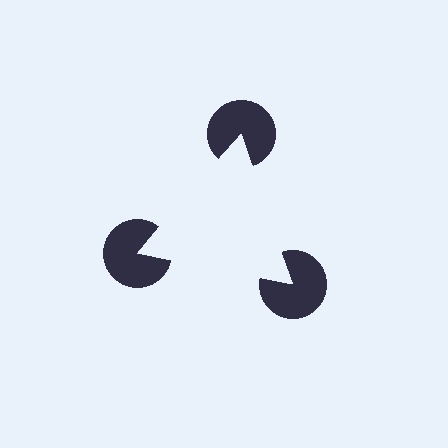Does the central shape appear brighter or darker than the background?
It typically appears slightly brighter than the background, even though no actual brightness change is drawn.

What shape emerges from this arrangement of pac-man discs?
An illusory triangle — its edges are inferred from the aligned wedge cuts in the pac-man discs, not physically drawn.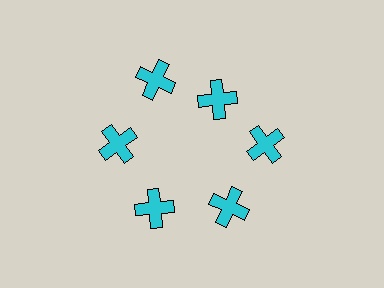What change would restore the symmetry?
The symmetry would be restored by moving it outward, back onto the ring so that all 6 crosses sit at equal angles and equal distance from the center.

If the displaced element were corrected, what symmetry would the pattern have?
It would have 6-fold rotational symmetry — the pattern would map onto itself every 60 degrees.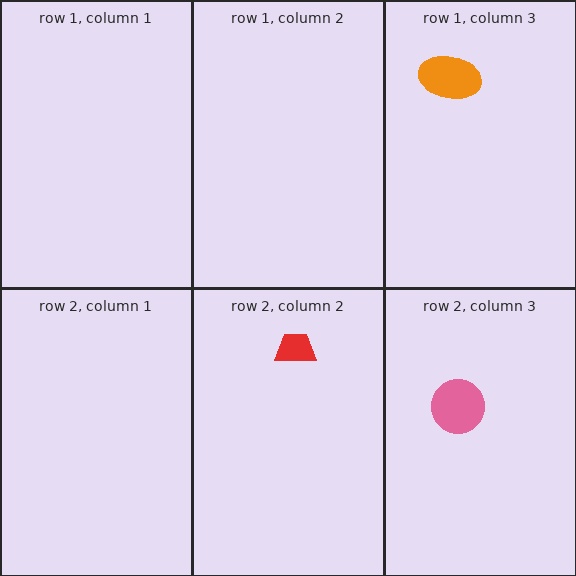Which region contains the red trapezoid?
The row 2, column 2 region.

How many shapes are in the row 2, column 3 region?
1.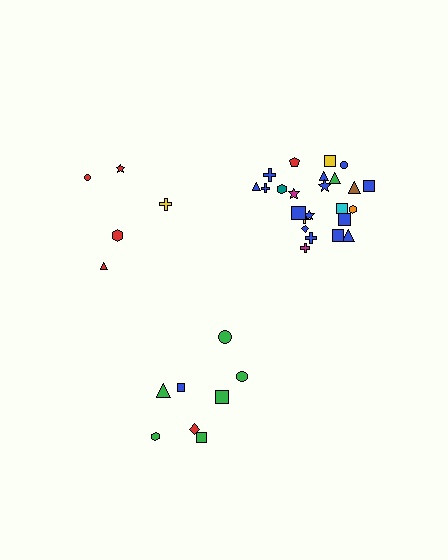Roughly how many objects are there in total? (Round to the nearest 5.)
Roughly 40 objects in total.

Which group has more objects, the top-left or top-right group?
The top-right group.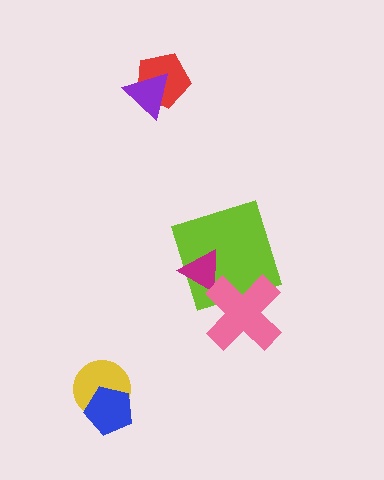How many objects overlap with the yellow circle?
1 object overlaps with the yellow circle.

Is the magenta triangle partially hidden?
Yes, it is partially covered by another shape.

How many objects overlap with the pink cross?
2 objects overlap with the pink cross.